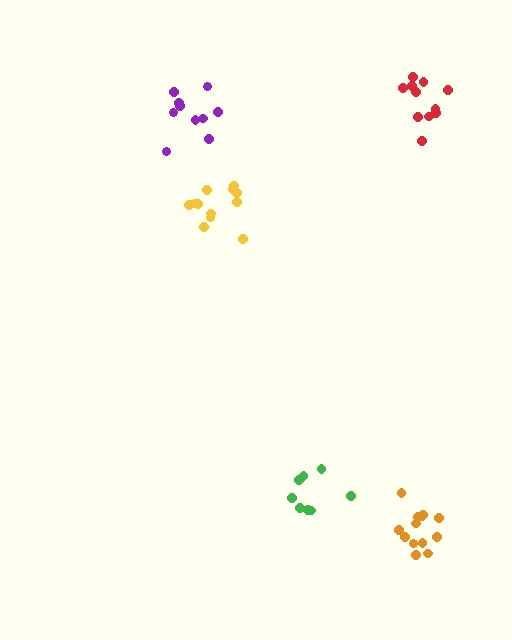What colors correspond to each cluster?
The clusters are colored: purple, red, yellow, green, orange.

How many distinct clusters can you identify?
There are 5 distinct clusters.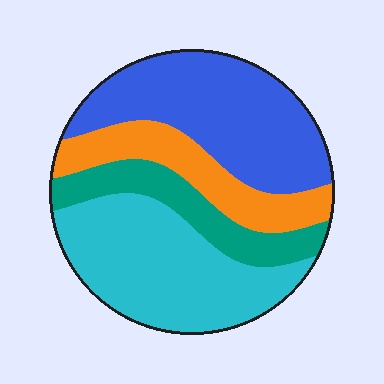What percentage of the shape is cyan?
Cyan covers roughly 35% of the shape.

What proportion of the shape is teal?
Teal covers 15% of the shape.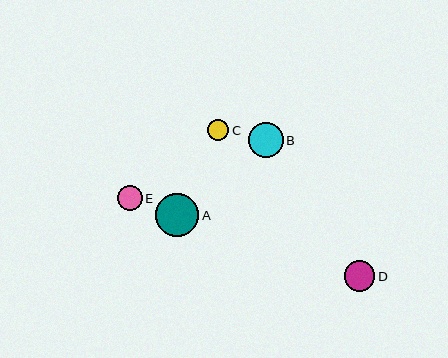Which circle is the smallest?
Circle C is the smallest with a size of approximately 21 pixels.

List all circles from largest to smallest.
From largest to smallest: A, B, D, E, C.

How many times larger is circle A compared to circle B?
Circle A is approximately 1.2 times the size of circle B.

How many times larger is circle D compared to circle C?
Circle D is approximately 1.4 times the size of circle C.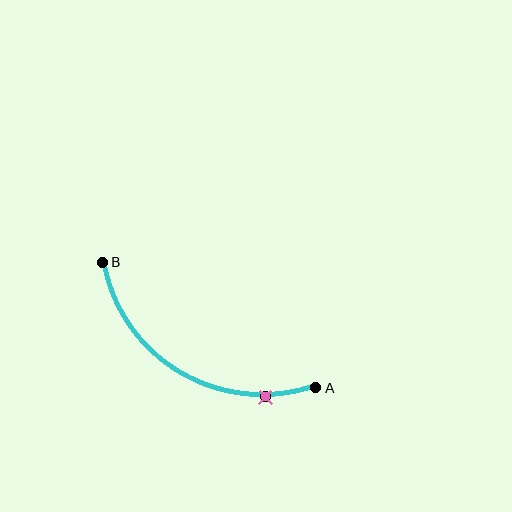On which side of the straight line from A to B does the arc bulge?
The arc bulges below the straight line connecting A and B.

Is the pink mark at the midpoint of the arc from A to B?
No. The pink mark lies on the arc but is closer to endpoint A. The arc midpoint would be at the point on the curve equidistant along the arc from both A and B.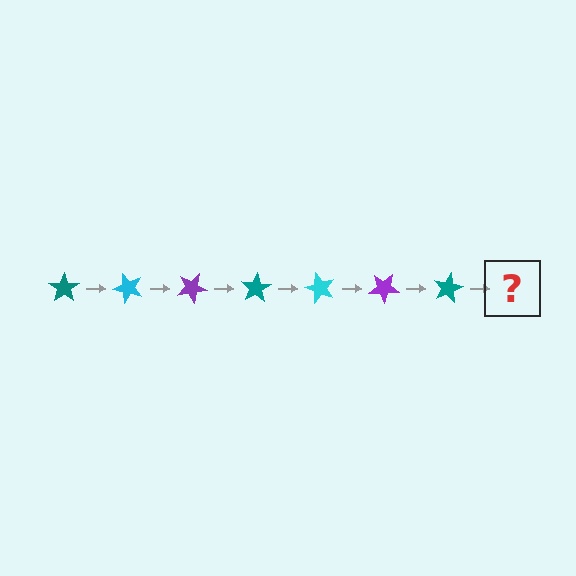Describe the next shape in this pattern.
It should be a cyan star, rotated 350 degrees from the start.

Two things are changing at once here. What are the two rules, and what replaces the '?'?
The two rules are that it rotates 50 degrees each step and the color cycles through teal, cyan, and purple. The '?' should be a cyan star, rotated 350 degrees from the start.